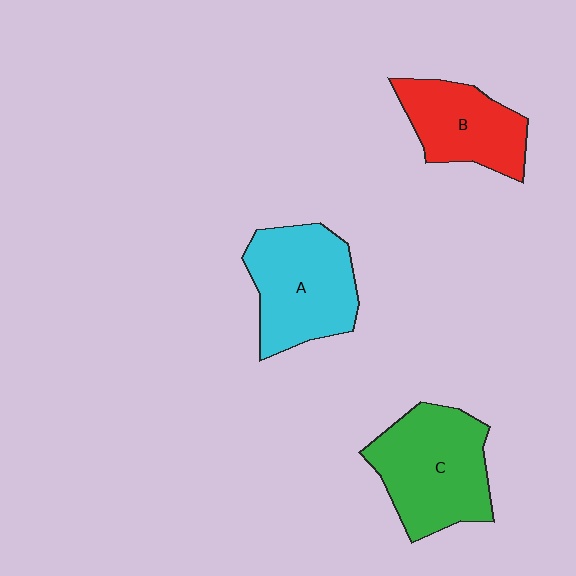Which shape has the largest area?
Shape C (green).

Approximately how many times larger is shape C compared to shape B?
Approximately 1.4 times.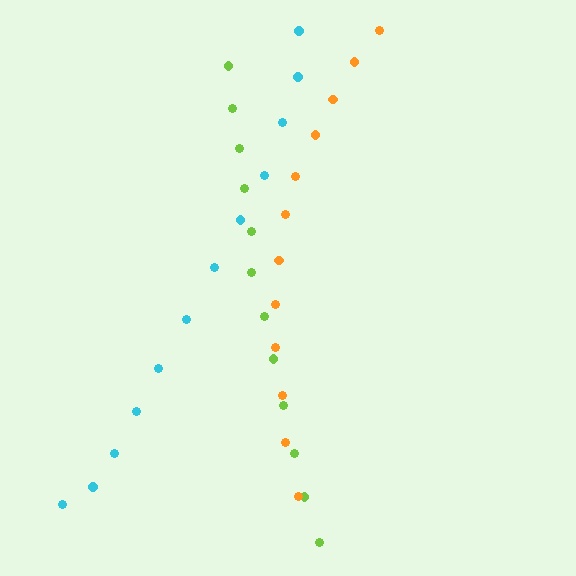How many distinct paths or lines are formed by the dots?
There are 3 distinct paths.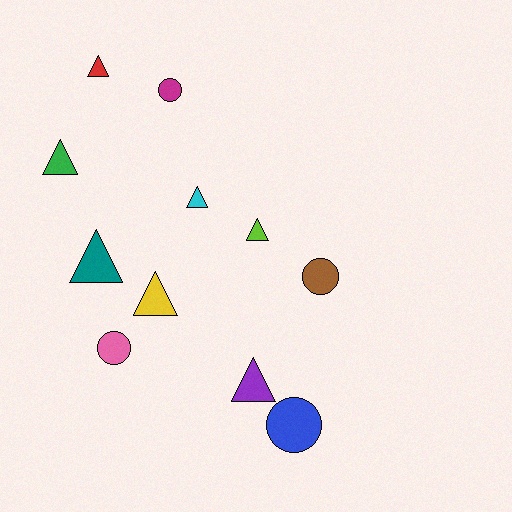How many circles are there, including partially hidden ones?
There are 4 circles.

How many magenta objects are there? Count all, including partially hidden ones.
There is 1 magenta object.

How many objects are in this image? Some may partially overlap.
There are 11 objects.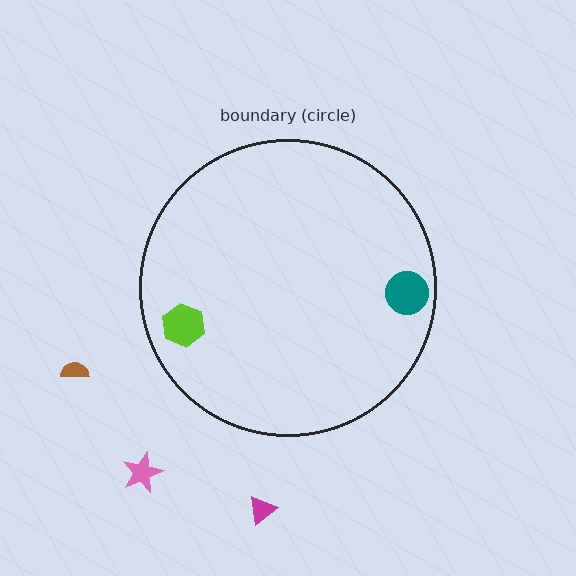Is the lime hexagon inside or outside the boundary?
Inside.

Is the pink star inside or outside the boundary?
Outside.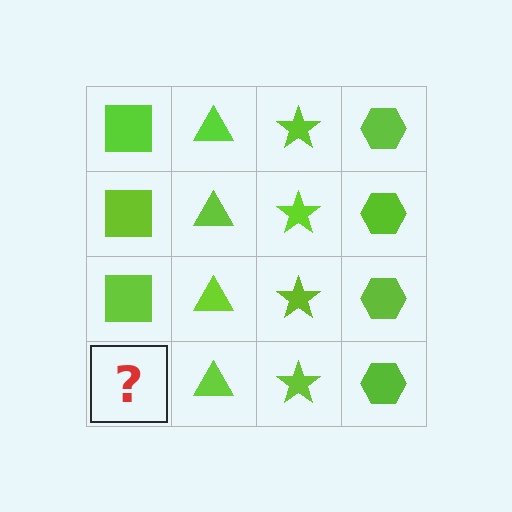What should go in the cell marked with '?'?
The missing cell should contain a lime square.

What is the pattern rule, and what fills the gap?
The rule is that each column has a consistent shape. The gap should be filled with a lime square.